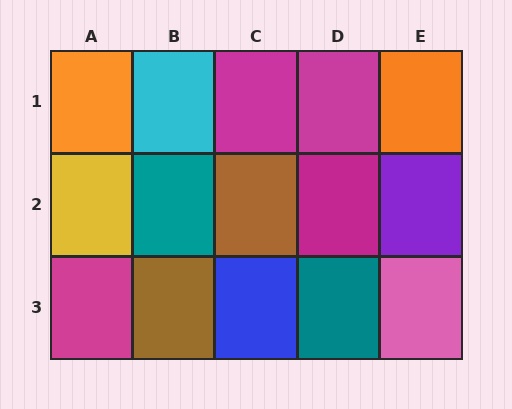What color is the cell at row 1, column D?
Magenta.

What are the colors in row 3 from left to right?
Magenta, brown, blue, teal, pink.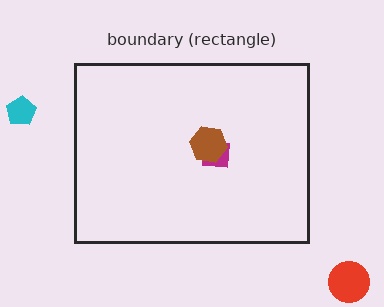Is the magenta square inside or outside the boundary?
Inside.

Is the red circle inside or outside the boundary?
Outside.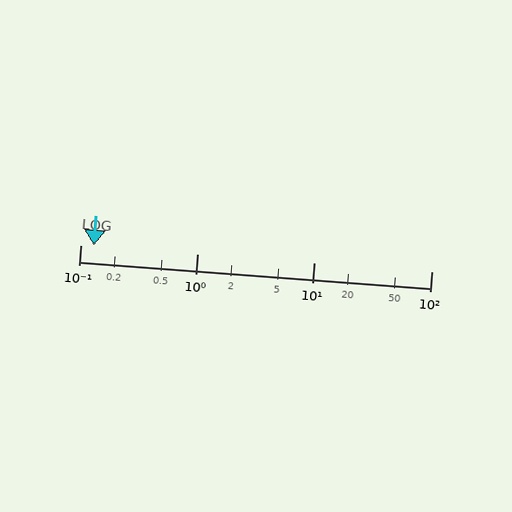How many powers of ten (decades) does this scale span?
The scale spans 3 decades, from 0.1 to 100.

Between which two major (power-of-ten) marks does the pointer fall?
The pointer is between 0.1 and 1.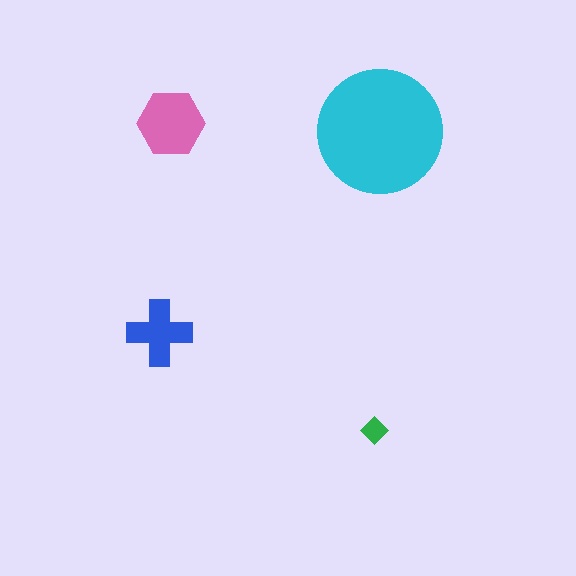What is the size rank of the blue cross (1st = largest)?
3rd.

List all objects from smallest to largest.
The green diamond, the blue cross, the pink hexagon, the cyan circle.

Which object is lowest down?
The green diamond is bottommost.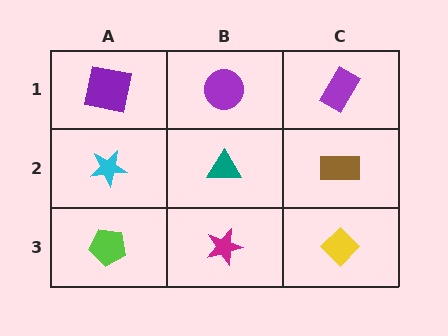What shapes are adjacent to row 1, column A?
A cyan star (row 2, column A), a purple circle (row 1, column B).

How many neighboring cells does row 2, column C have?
3.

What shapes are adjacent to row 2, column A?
A purple square (row 1, column A), a lime pentagon (row 3, column A), a teal triangle (row 2, column B).